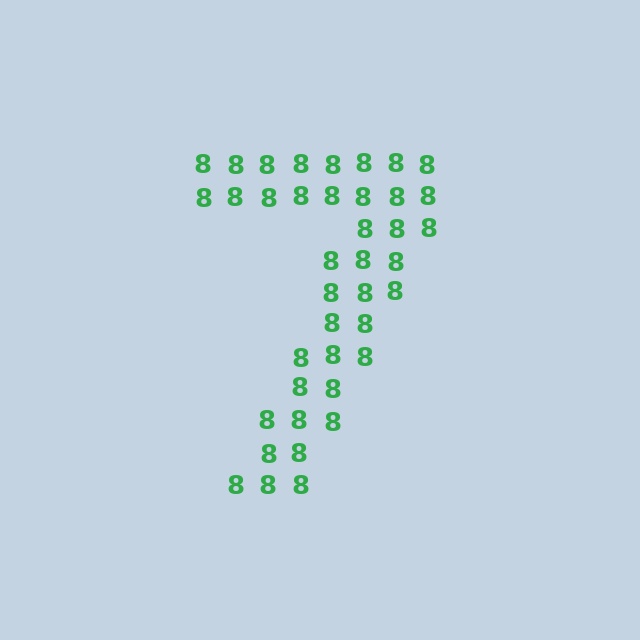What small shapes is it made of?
It is made of small digit 8's.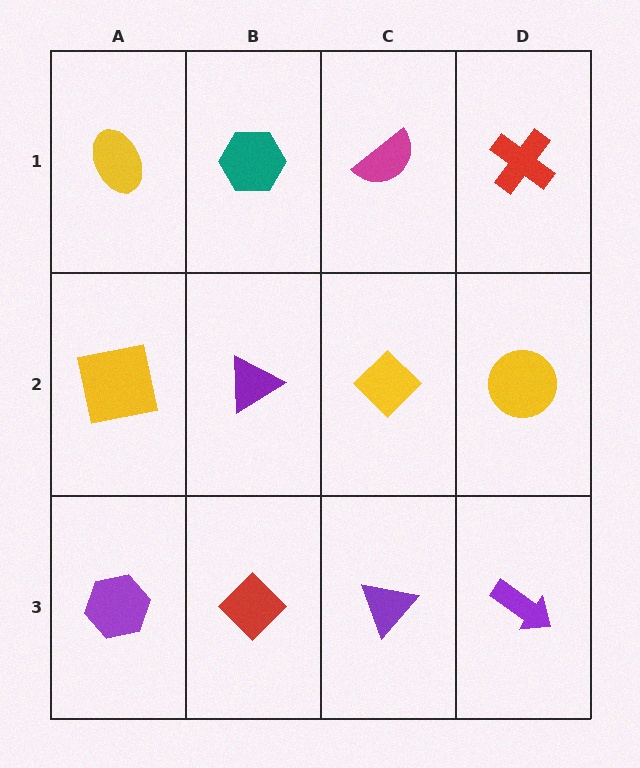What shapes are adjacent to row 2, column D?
A red cross (row 1, column D), a purple arrow (row 3, column D), a yellow diamond (row 2, column C).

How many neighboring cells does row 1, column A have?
2.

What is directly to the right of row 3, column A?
A red diamond.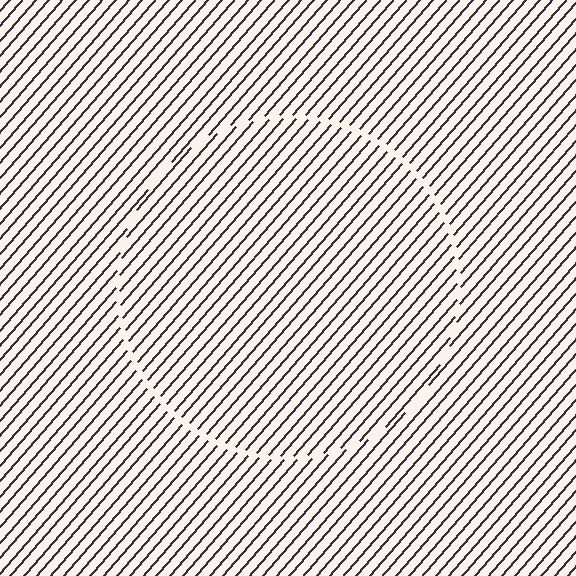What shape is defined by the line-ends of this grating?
An illusory circle. The interior of the shape contains the same grating, shifted by half a period — the contour is defined by the phase discontinuity where line-ends from the inner and outer gratings abut.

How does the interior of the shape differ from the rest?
The interior of the shape contains the same grating, shifted by half a period — the contour is defined by the phase discontinuity where line-ends from the inner and outer gratings abut.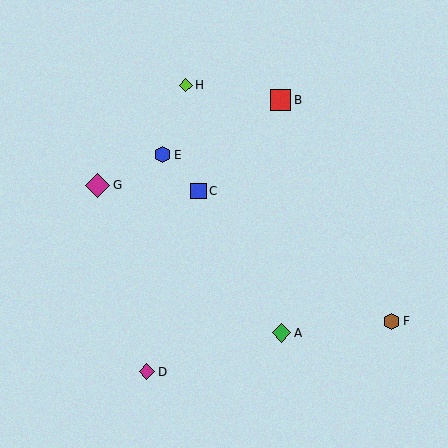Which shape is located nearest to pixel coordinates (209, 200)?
The blue square (labeled C) at (198, 191) is nearest to that location.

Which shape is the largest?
The magenta diamond (labeled G) is the largest.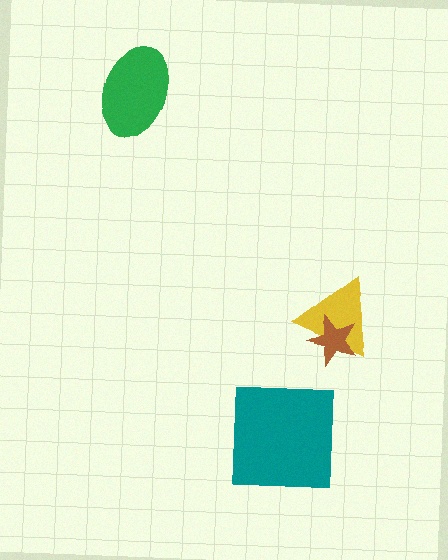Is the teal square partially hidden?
No, no other shape covers it.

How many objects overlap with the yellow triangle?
1 object overlaps with the yellow triangle.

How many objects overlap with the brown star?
1 object overlaps with the brown star.